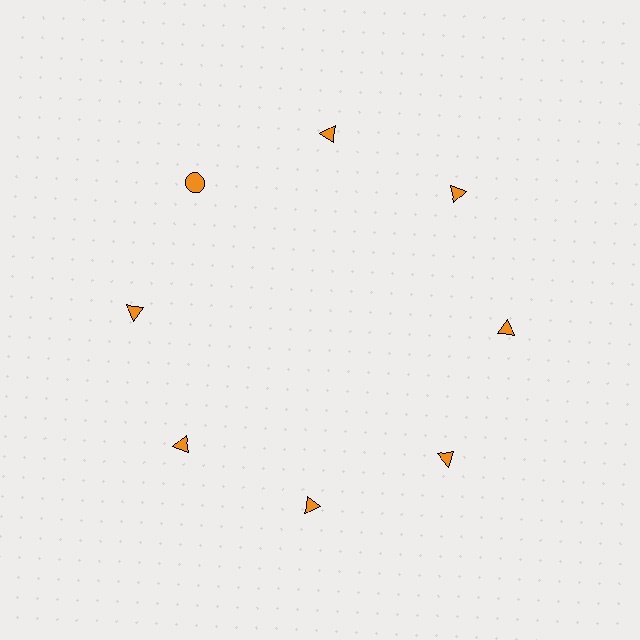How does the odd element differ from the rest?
It has a different shape: circle instead of triangle.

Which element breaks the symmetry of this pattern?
The orange circle at roughly the 10 o'clock position breaks the symmetry. All other shapes are orange triangles.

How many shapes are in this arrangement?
There are 8 shapes arranged in a ring pattern.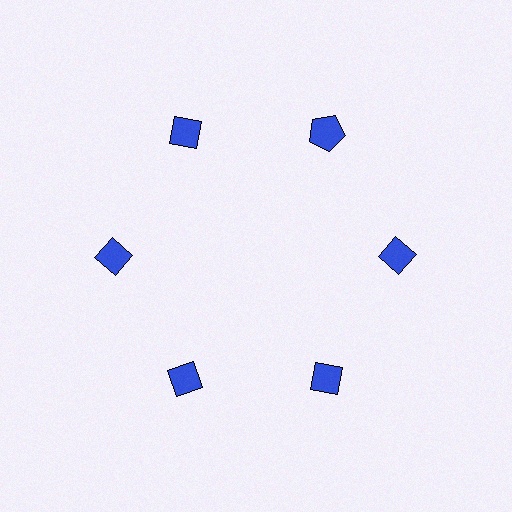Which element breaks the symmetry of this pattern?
The blue pentagon at roughly the 1 o'clock position breaks the symmetry. All other shapes are blue diamonds.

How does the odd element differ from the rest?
It has a different shape: pentagon instead of diamond.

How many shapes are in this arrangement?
There are 6 shapes arranged in a ring pattern.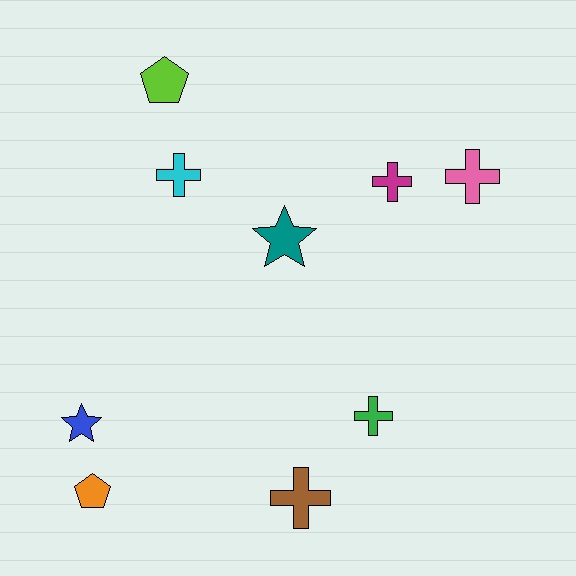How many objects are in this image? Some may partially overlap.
There are 9 objects.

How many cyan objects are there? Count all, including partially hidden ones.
There is 1 cyan object.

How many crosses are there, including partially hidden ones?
There are 5 crosses.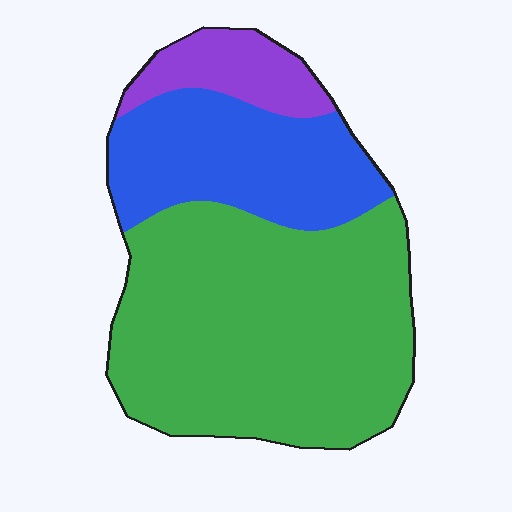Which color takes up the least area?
Purple, at roughly 10%.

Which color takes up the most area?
Green, at roughly 60%.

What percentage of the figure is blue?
Blue takes up about one quarter (1/4) of the figure.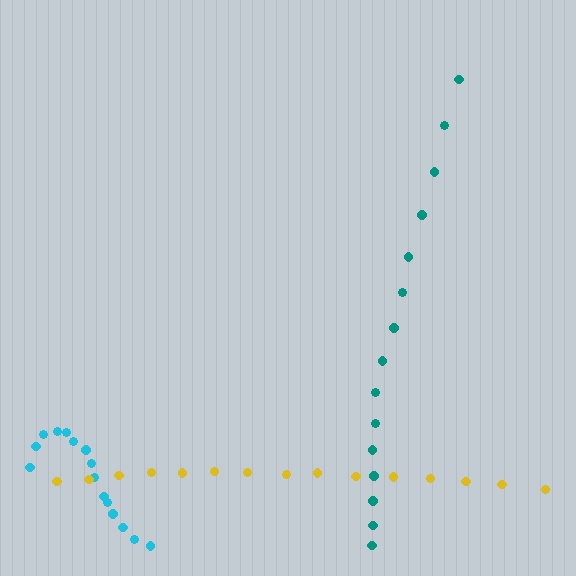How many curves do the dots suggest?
There are 3 distinct paths.